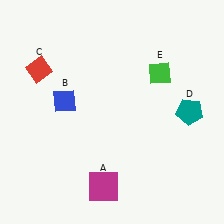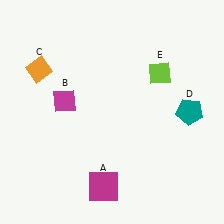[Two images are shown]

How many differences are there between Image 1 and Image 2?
There are 3 differences between the two images.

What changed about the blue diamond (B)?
In Image 1, B is blue. In Image 2, it changed to magenta.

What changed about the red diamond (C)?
In Image 1, C is red. In Image 2, it changed to orange.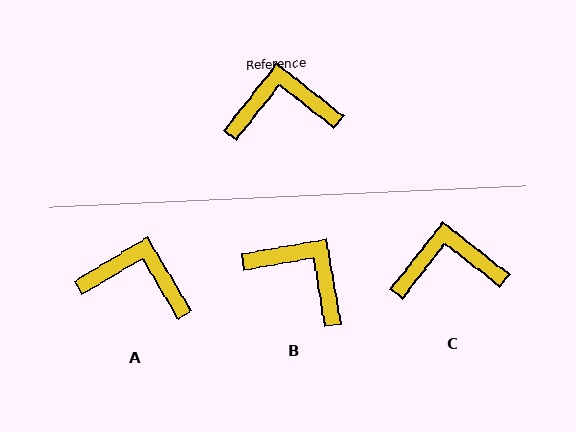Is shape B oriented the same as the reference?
No, it is off by about 42 degrees.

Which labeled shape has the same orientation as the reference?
C.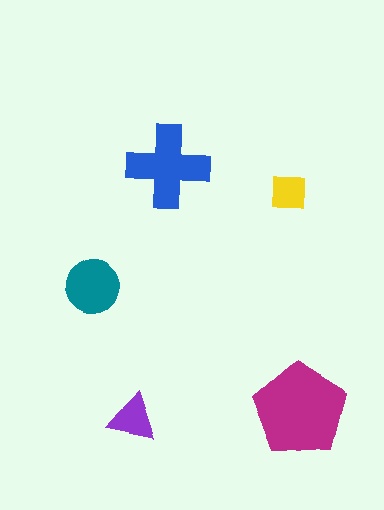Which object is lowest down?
The purple triangle is bottommost.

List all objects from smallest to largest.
The yellow square, the purple triangle, the teal circle, the blue cross, the magenta pentagon.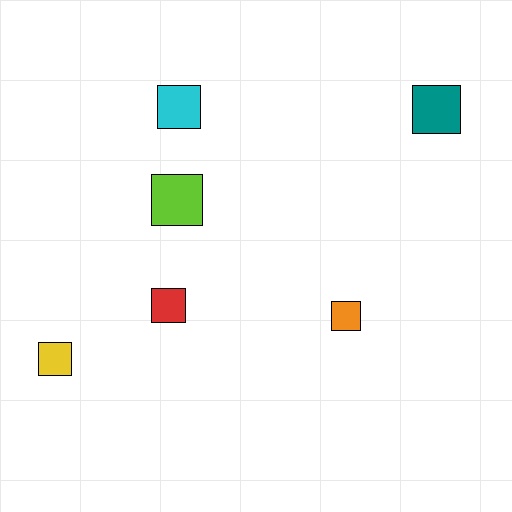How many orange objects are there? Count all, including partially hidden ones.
There is 1 orange object.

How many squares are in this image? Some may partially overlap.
There are 6 squares.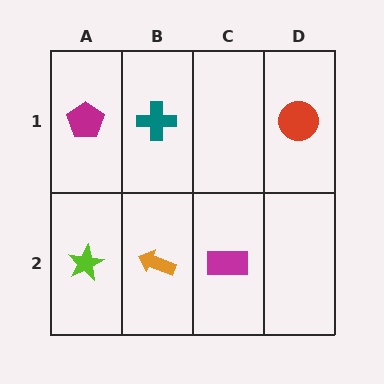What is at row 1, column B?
A teal cross.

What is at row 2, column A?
A lime star.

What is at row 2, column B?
An orange arrow.